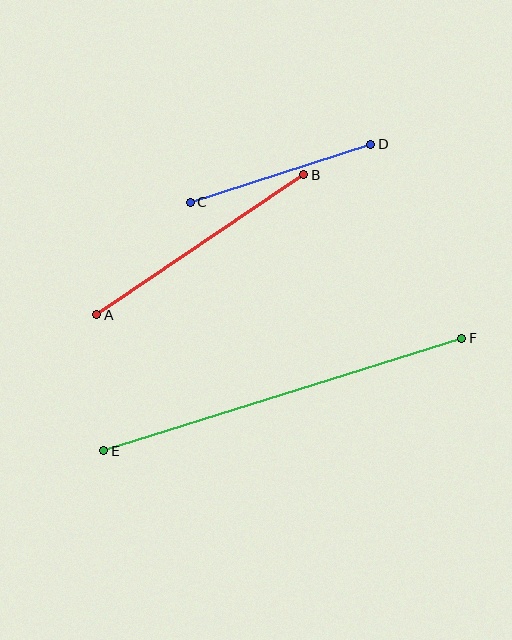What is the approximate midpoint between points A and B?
The midpoint is at approximately (200, 245) pixels.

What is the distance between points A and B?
The distance is approximately 250 pixels.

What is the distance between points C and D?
The distance is approximately 190 pixels.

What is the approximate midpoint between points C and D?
The midpoint is at approximately (281, 173) pixels.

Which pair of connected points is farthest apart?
Points E and F are farthest apart.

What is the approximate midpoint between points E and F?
The midpoint is at approximately (283, 394) pixels.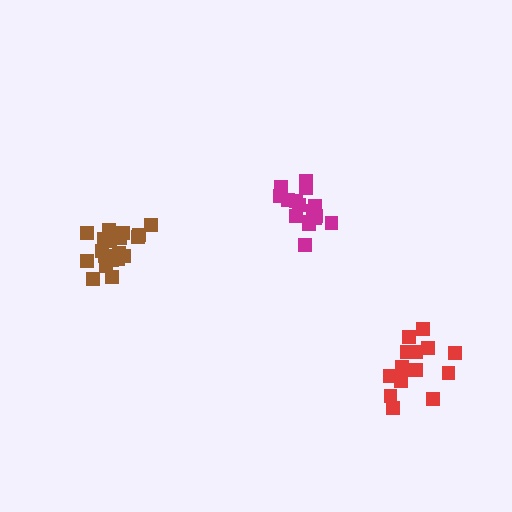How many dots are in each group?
Group 1: 17 dots, Group 2: 15 dots, Group 3: 21 dots (53 total).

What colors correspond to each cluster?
The clusters are colored: magenta, red, brown.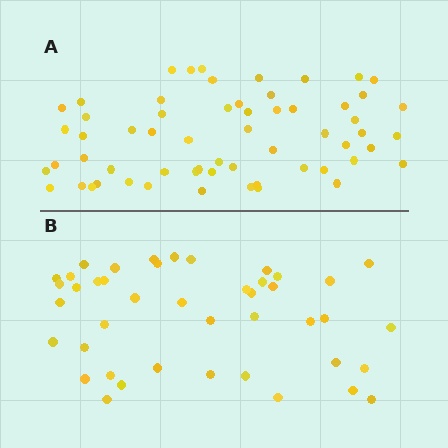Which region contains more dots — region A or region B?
Region A (the top region) has more dots.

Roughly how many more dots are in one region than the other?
Region A has approximately 15 more dots than region B.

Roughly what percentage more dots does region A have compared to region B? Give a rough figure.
About 40% more.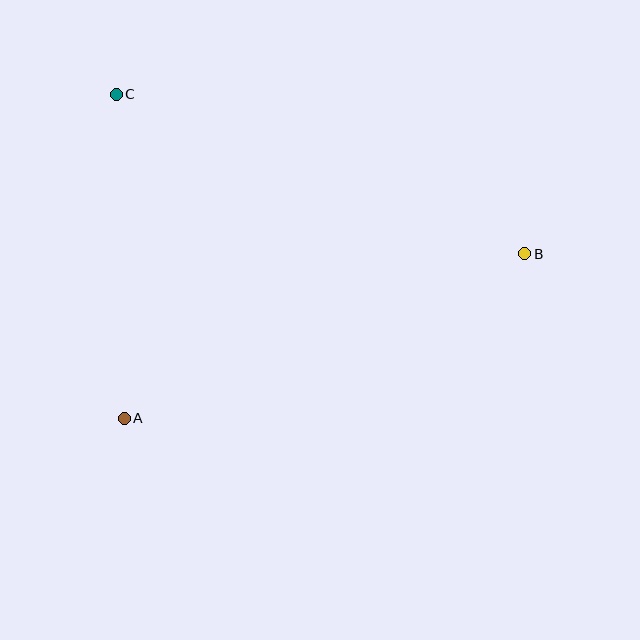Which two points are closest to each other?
Points A and C are closest to each other.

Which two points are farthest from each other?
Points B and C are farthest from each other.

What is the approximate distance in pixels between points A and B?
The distance between A and B is approximately 433 pixels.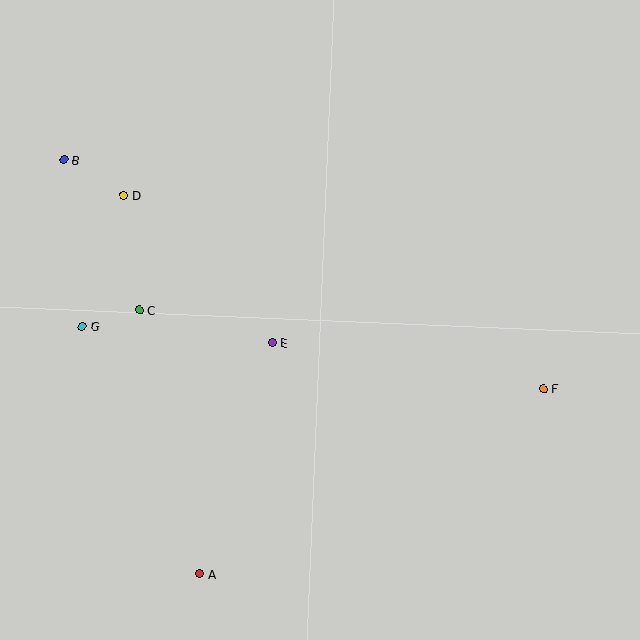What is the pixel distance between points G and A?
The distance between G and A is 274 pixels.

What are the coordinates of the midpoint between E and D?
The midpoint between E and D is at (198, 269).